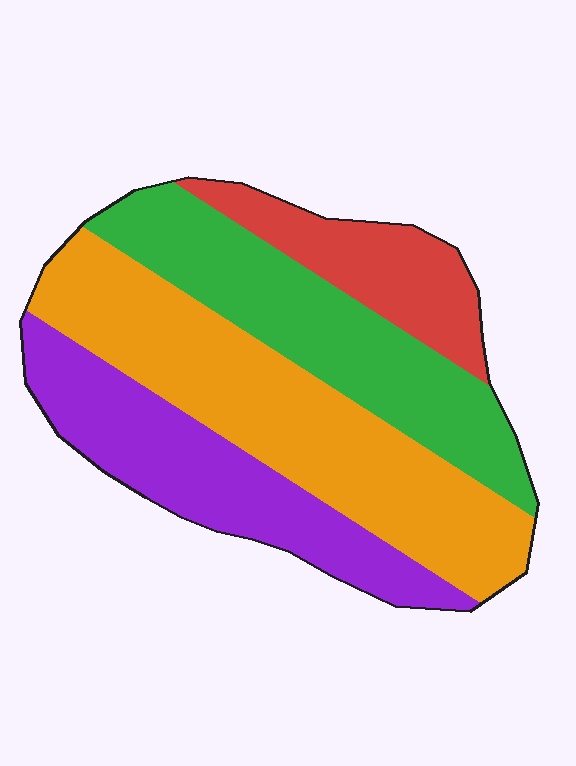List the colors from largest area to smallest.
From largest to smallest: orange, green, purple, red.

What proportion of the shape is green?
Green covers 27% of the shape.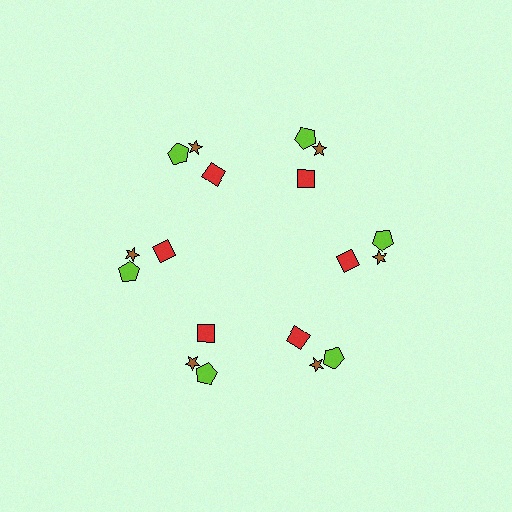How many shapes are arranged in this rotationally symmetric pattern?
There are 18 shapes, arranged in 6 groups of 3.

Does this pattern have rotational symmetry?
Yes, this pattern has 6-fold rotational symmetry. It looks the same after rotating 60 degrees around the center.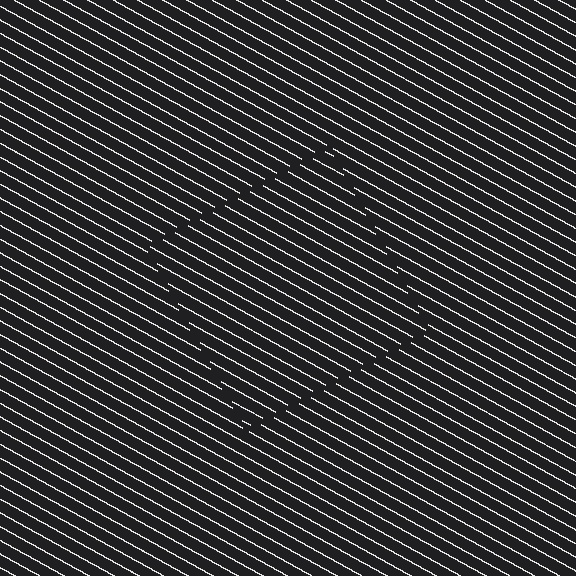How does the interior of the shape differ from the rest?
The interior of the shape contains the same grating, shifted by half a period — the contour is defined by the phase discontinuity where line-ends from the inner and outer gratings abut.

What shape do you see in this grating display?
An illusory square. The interior of the shape contains the same grating, shifted by half a period — the contour is defined by the phase discontinuity where line-ends from the inner and outer gratings abut.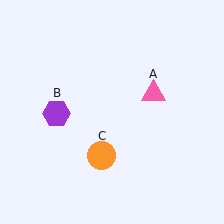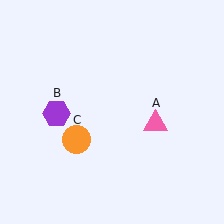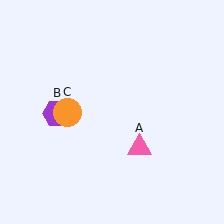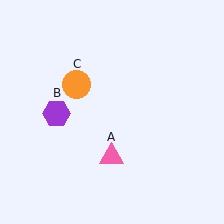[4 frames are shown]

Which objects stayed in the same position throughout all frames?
Purple hexagon (object B) remained stationary.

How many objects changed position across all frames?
2 objects changed position: pink triangle (object A), orange circle (object C).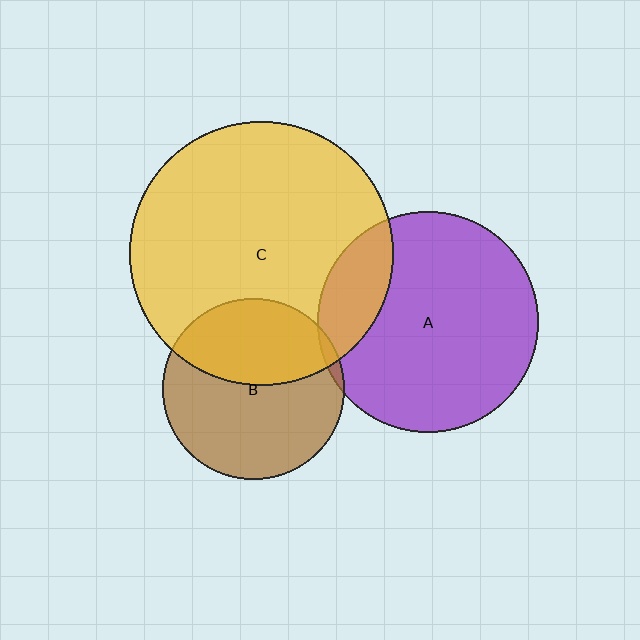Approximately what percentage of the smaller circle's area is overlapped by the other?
Approximately 40%.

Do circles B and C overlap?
Yes.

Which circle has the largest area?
Circle C (yellow).